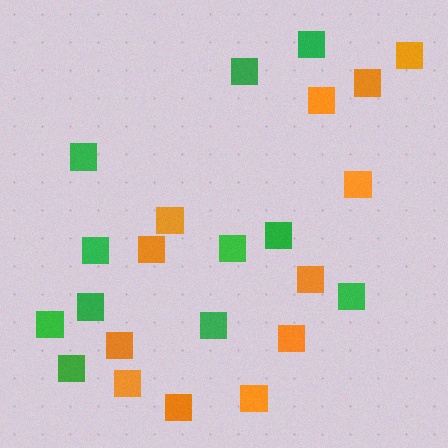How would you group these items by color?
There are 2 groups: one group of orange squares (12) and one group of green squares (11).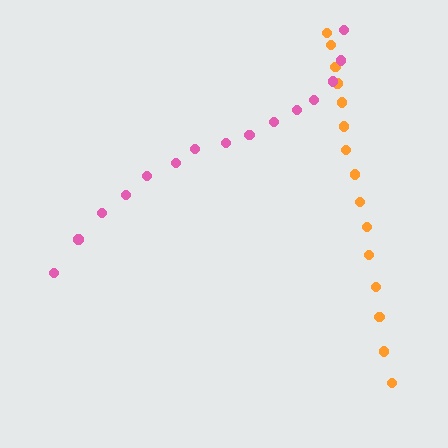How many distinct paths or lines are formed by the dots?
There are 2 distinct paths.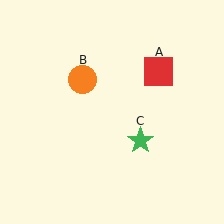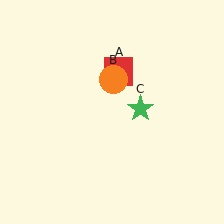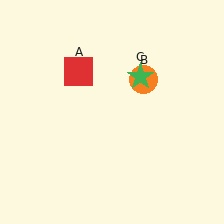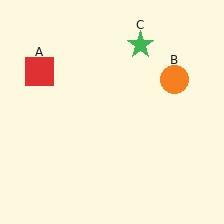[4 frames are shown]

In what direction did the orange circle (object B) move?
The orange circle (object B) moved right.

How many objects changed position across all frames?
3 objects changed position: red square (object A), orange circle (object B), green star (object C).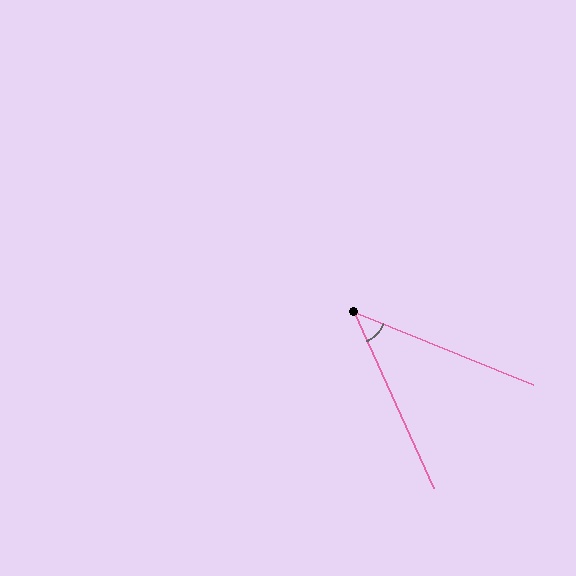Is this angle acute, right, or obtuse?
It is acute.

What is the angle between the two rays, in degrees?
Approximately 44 degrees.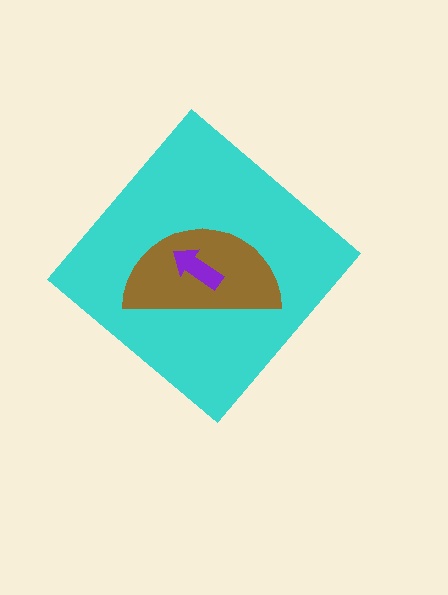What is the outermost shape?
The cyan diamond.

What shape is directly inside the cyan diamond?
The brown semicircle.